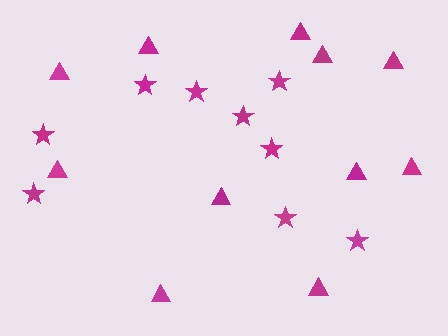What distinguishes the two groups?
There are 2 groups: one group of triangles (11) and one group of stars (9).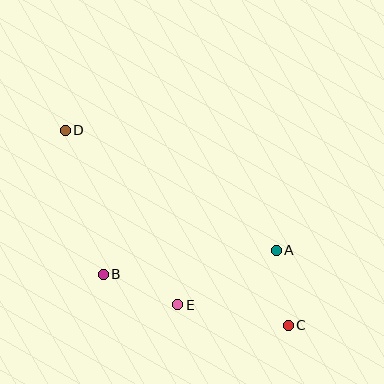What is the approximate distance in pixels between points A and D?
The distance between A and D is approximately 243 pixels.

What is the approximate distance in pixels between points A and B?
The distance between A and B is approximately 175 pixels.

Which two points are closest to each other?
Points A and C are closest to each other.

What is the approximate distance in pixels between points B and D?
The distance between B and D is approximately 149 pixels.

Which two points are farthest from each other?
Points C and D are farthest from each other.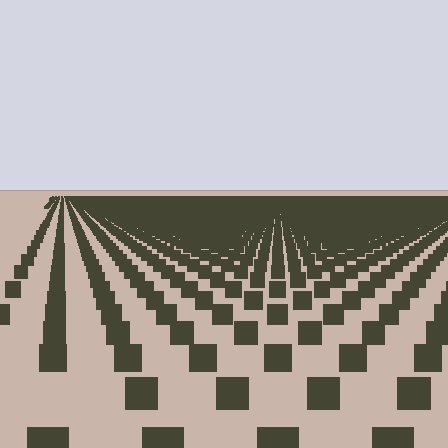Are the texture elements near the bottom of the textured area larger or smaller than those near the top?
Larger. Near the bottom, elements are closer to the viewer and appear at a bigger on-screen size.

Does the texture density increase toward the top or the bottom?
Density increases toward the top.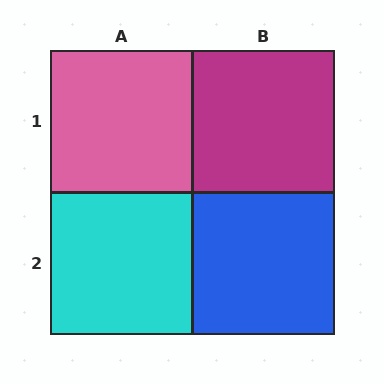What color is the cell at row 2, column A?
Cyan.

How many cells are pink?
1 cell is pink.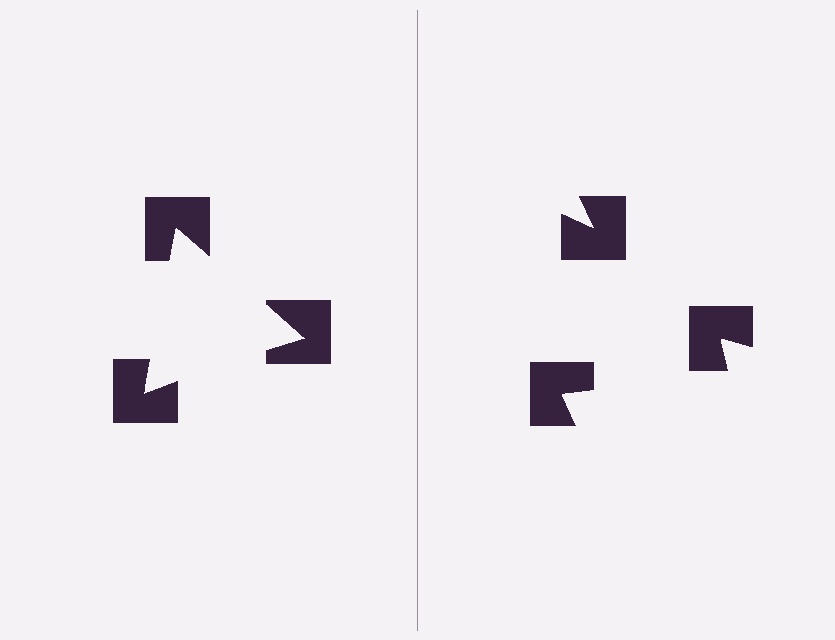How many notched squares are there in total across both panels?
6 — 3 on each side.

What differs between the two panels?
The notched squares are positioned identically on both sides; only the wedge orientations differ. On the left they align to a triangle; on the right they are misaligned.